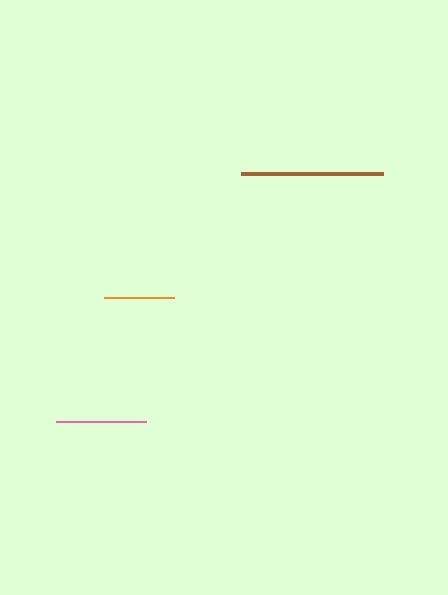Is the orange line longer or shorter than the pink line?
The pink line is longer than the orange line.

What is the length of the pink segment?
The pink segment is approximately 89 pixels long.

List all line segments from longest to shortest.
From longest to shortest: brown, pink, orange.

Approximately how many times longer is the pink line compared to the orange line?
The pink line is approximately 1.3 times the length of the orange line.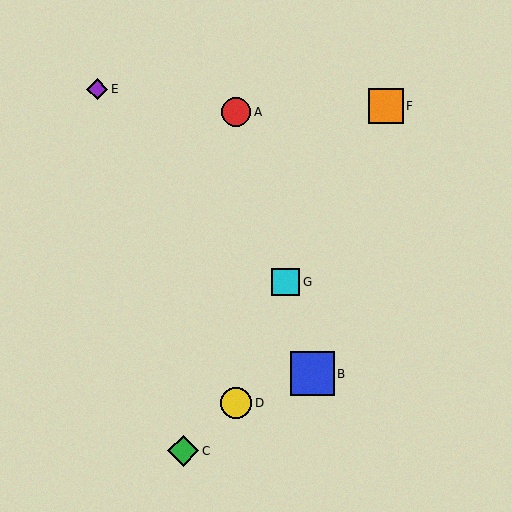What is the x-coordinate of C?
Object C is at x≈183.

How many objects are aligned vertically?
2 objects (A, D) are aligned vertically.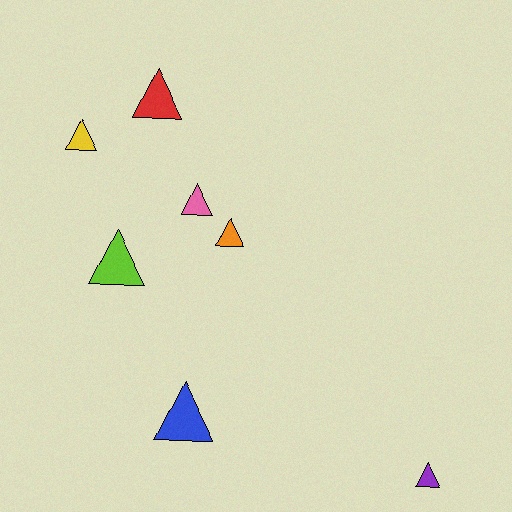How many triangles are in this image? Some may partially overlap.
There are 7 triangles.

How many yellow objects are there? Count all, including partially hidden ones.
There is 1 yellow object.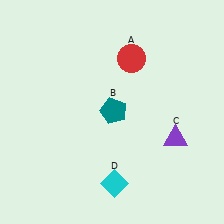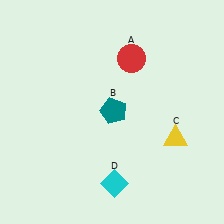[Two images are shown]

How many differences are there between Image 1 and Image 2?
There is 1 difference between the two images.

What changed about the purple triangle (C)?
In Image 1, C is purple. In Image 2, it changed to yellow.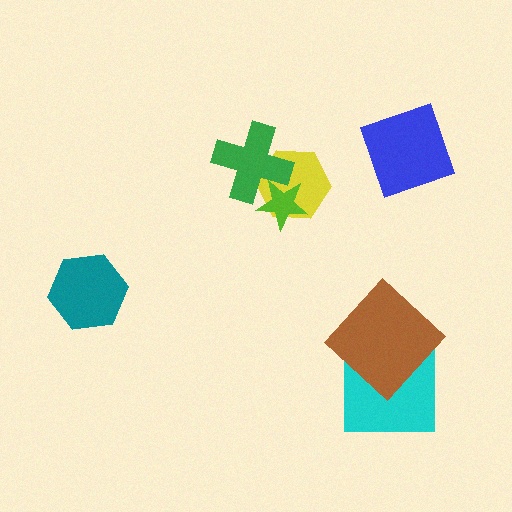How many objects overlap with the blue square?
0 objects overlap with the blue square.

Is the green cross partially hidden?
Yes, it is partially covered by another shape.